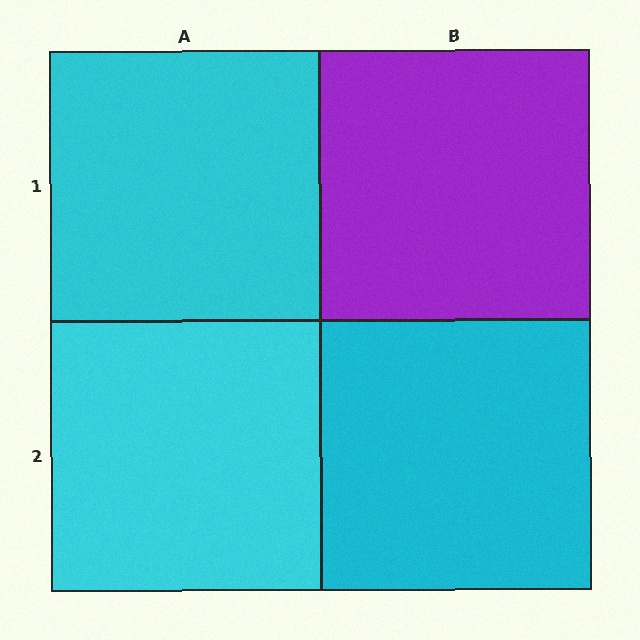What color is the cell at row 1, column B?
Purple.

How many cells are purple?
1 cell is purple.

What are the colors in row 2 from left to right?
Cyan, cyan.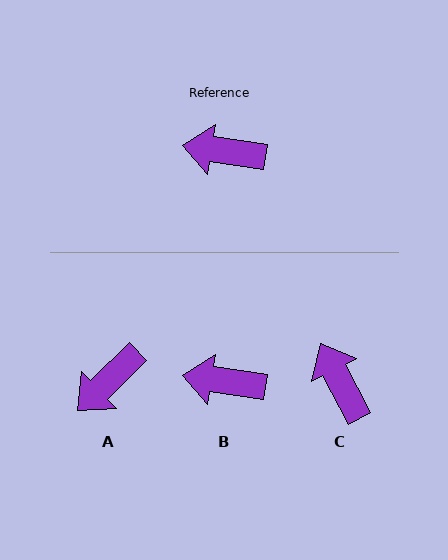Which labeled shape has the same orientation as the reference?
B.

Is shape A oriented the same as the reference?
No, it is off by about 52 degrees.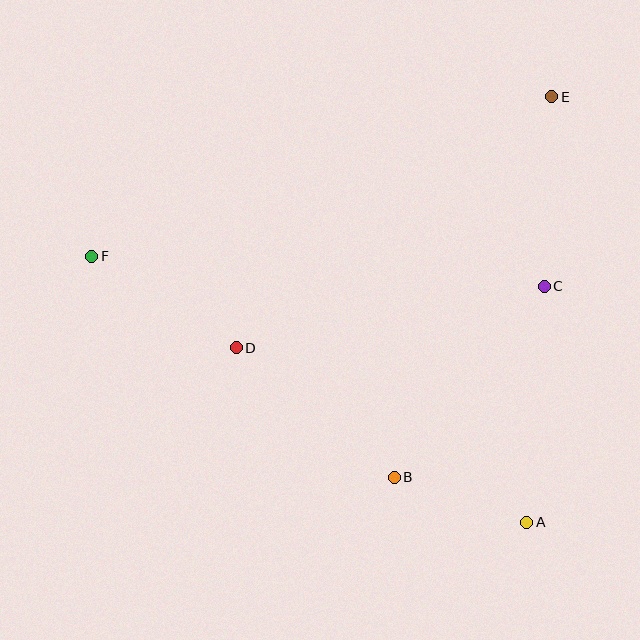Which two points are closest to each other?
Points A and B are closest to each other.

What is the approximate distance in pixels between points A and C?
The distance between A and C is approximately 237 pixels.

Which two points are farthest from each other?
Points A and F are farthest from each other.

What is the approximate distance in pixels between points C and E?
The distance between C and E is approximately 189 pixels.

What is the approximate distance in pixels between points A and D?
The distance between A and D is approximately 339 pixels.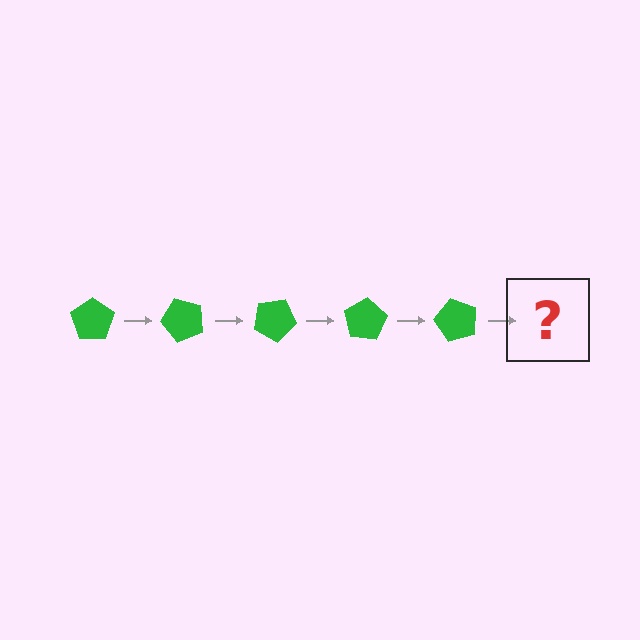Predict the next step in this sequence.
The next step is a green pentagon rotated 250 degrees.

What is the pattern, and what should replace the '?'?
The pattern is that the pentagon rotates 50 degrees each step. The '?' should be a green pentagon rotated 250 degrees.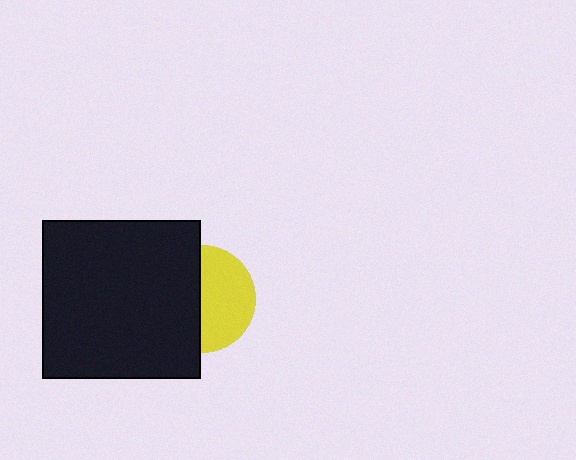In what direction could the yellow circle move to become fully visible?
The yellow circle could move right. That would shift it out from behind the black square entirely.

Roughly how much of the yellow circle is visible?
About half of it is visible (roughly 51%).